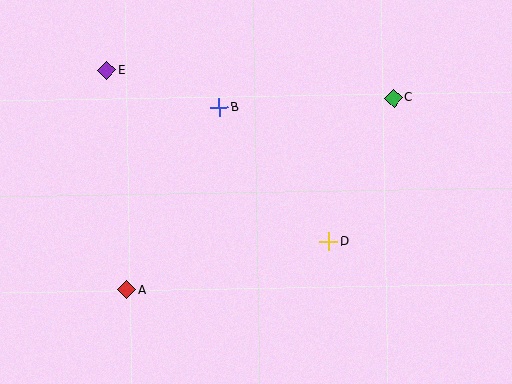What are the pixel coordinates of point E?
Point E is at (106, 70).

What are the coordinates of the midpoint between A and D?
The midpoint between A and D is at (228, 266).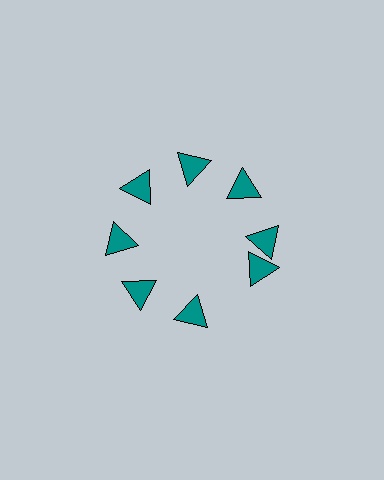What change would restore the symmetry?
The symmetry would be restored by rotating it back into even spacing with its neighbors so that all 8 triangles sit at equal angles and equal distance from the center.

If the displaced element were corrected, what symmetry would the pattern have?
It would have 8-fold rotational symmetry — the pattern would map onto itself every 45 degrees.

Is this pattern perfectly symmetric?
No. The 8 teal triangles are arranged in a ring, but one element near the 4 o'clock position is rotated out of alignment along the ring, breaking the 8-fold rotational symmetry.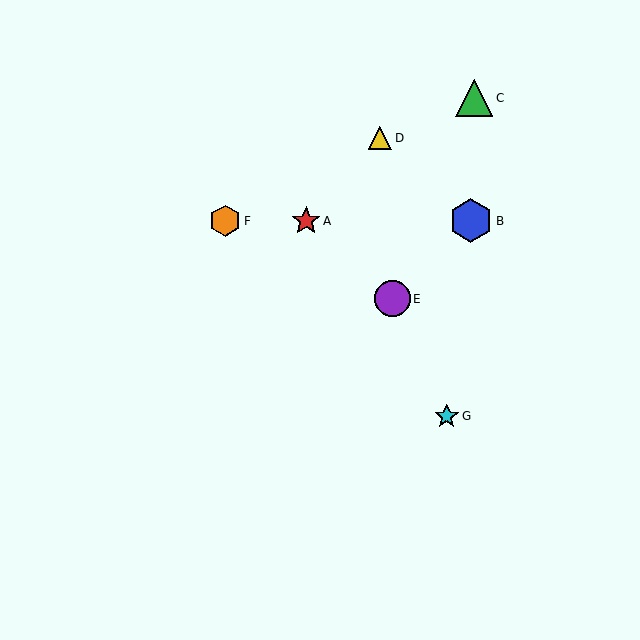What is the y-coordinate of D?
Object D is at y≈138.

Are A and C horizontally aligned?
No, A is at y≈221 and C is at y≈98.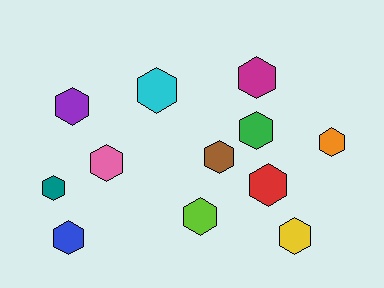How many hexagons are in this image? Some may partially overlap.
There are 12 hexagons.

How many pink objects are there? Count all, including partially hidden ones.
There is 1 pink object.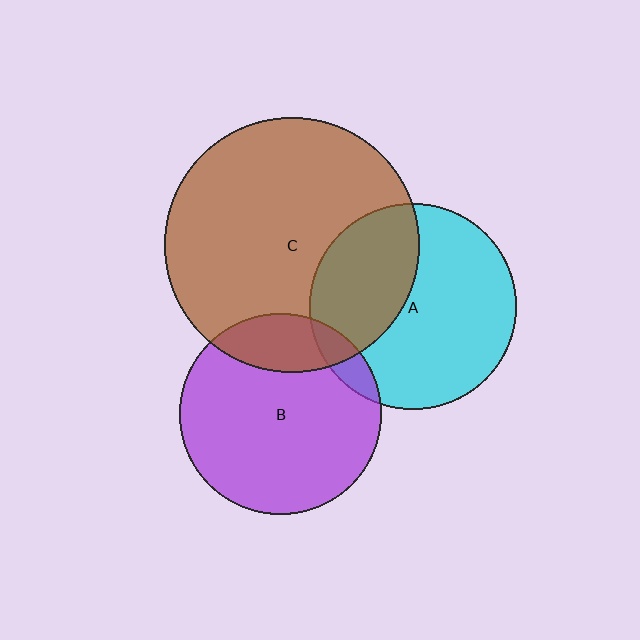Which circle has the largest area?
Circle C (brown).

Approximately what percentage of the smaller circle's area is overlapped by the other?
Approximately 20%.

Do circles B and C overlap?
Yes.